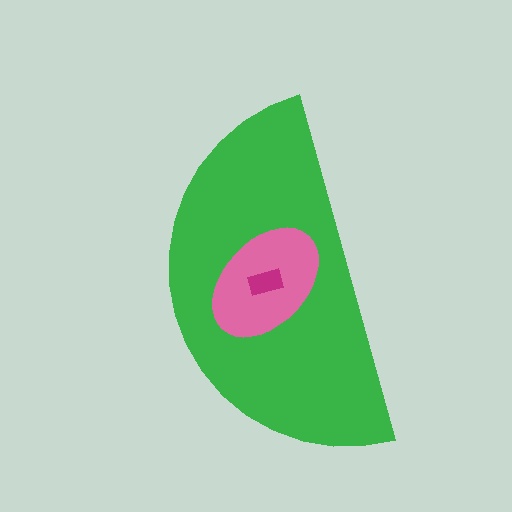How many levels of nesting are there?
3.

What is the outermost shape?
The green semicircle.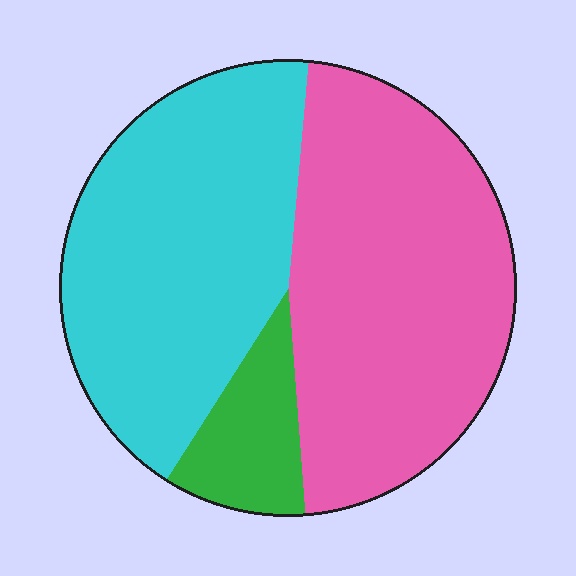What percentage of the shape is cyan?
Cyan takes up about two fifths (2/5) of the shape.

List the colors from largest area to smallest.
From largest to smallest: pink, cyan, green.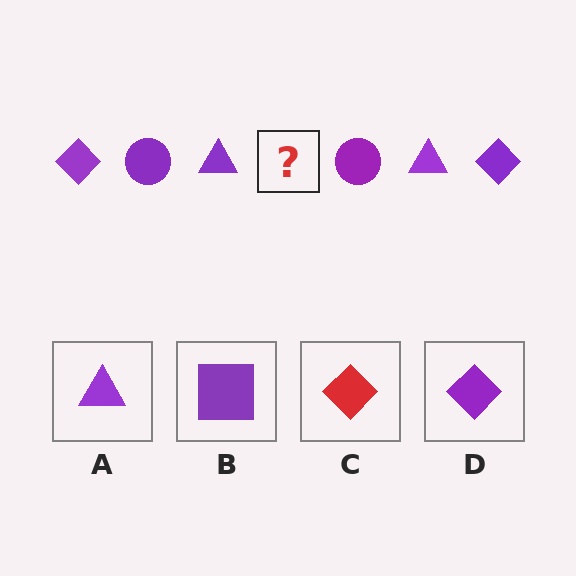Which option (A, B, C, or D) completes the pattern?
D.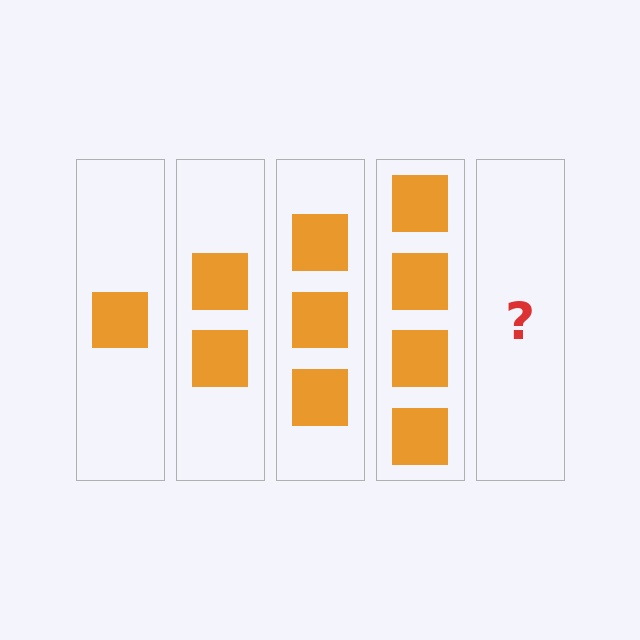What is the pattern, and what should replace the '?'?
The pattern is that each step adds one more square. The '?' should be 5 squares.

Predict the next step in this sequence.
The next step is 5 squares.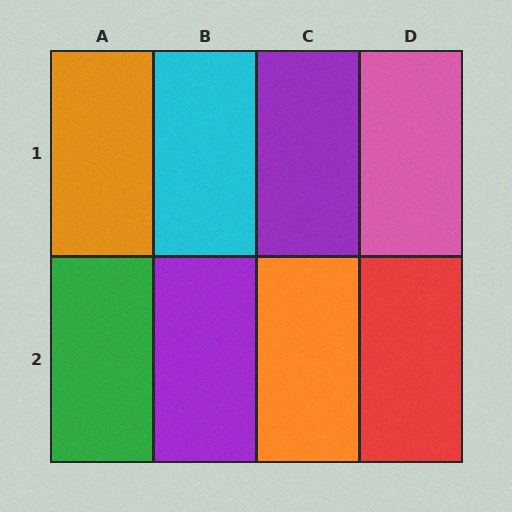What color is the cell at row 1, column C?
Purple.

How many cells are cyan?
1 cell is cyan.